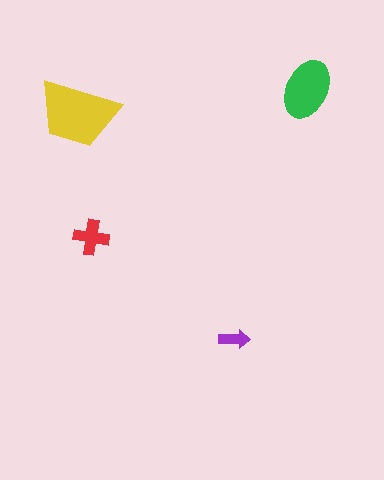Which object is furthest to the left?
The yellow trapezoid is leftmost.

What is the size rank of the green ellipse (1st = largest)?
2nd.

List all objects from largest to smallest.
The yellow trapezoid, the green ellipse, the red cross, the purple arrow.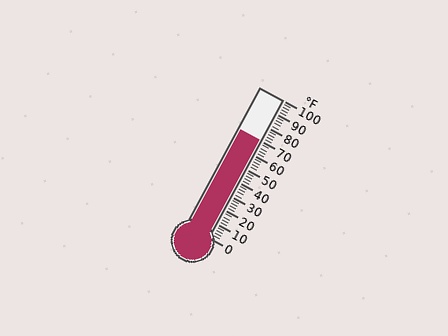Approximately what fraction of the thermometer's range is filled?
The thermometer is filled to approximately 70% of its range.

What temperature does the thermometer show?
The thermometer shows approximately 70°F.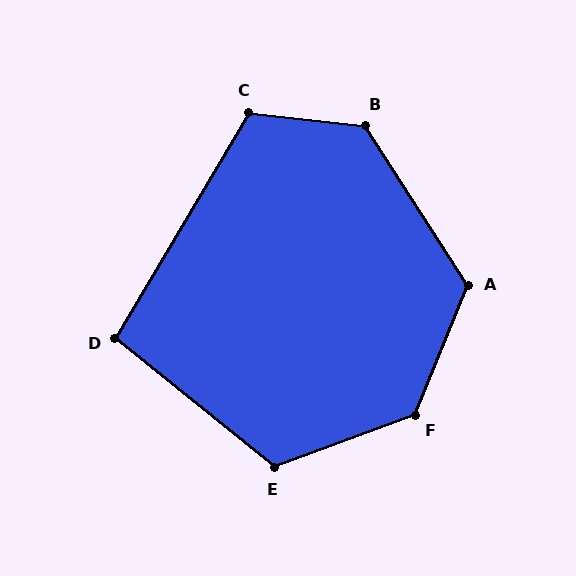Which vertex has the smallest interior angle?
D, at approximately 98 degrees.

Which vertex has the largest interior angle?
F, at approximately 132 degrees.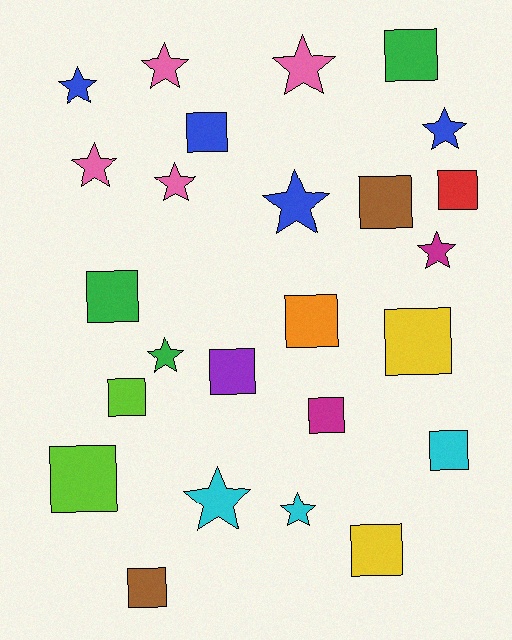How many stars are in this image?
There are 11 stars.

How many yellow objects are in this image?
There are 2 yellow objects.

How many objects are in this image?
There are 25 objects.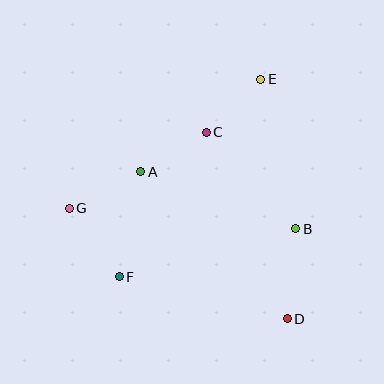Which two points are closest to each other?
Points C and E are closest to each other.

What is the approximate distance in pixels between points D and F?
The distance between D and F is approximately 173 pixels.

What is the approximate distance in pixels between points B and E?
The distance between B and E is approximately 153 pixels.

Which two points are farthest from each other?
Points D and G are farthest from each other.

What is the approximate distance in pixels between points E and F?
The distance between E and F is approximately 243 pixels.